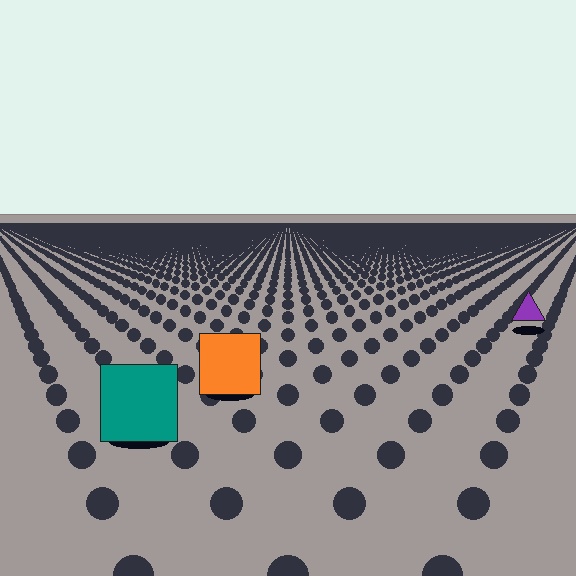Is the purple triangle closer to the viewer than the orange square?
No. The orange square is closer — you can tell from the texture gradient: the ground texture is coarser near it.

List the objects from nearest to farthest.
From nearest to farthest: the teal square, the orange square, the purple triangle.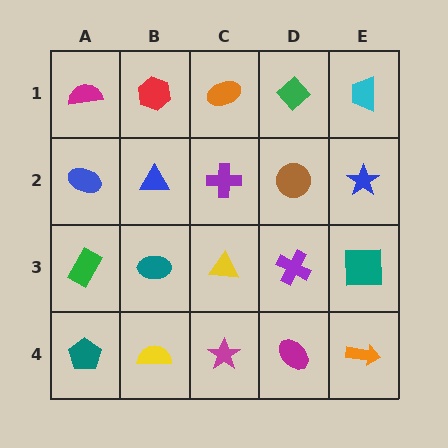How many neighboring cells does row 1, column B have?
3.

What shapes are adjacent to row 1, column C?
A purple cross (row 2, column C), a red hexagon (row 1, column B), a green diamond (row 1, column D).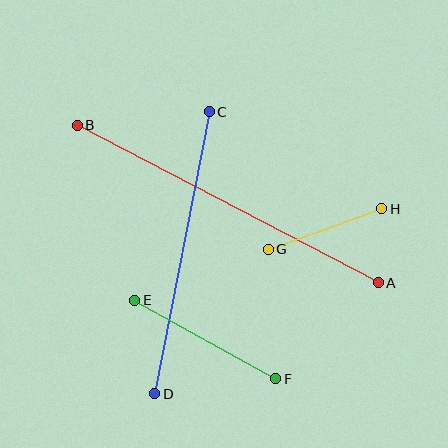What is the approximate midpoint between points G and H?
The midpoint is at approximately (325, 229) pixels.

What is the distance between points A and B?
The distance is approximately 340 pixels.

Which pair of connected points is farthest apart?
Points A and B are farthest apart.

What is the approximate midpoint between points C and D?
The midpoint is at approximately (182, 253) pixels.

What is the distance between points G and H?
The distance is approximately 120 pixels.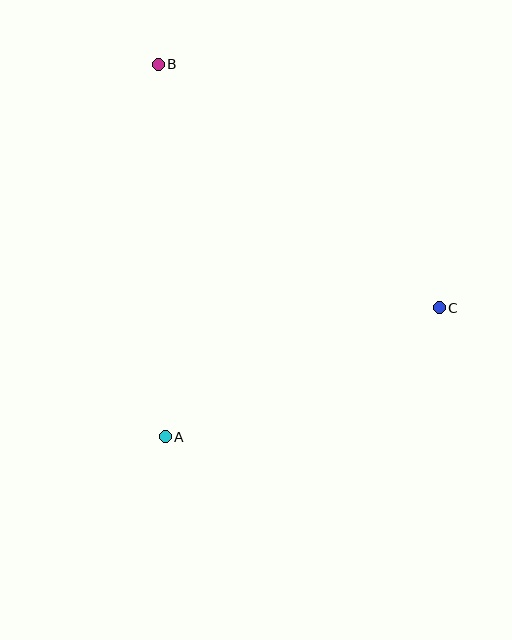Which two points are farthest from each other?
Points A and B are farthest from each other.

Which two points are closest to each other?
Points A and C are closest to each other.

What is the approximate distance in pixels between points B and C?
The distance between B and C is approximately 372 pixels.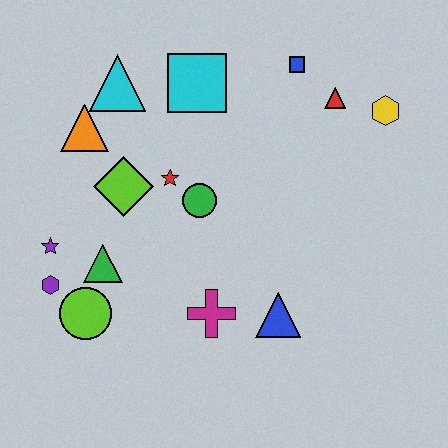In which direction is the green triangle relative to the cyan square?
The green triangle is below the cyan square.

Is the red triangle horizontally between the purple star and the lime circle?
No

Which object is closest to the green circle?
The red star is closest to the green circle.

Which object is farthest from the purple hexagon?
The yellow hexagon is farthest from the purple hexagon.